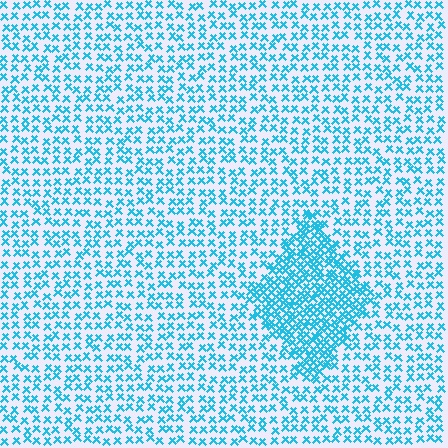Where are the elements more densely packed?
The elements are more densely packed inside the diamond boundary.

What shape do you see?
I see a diamond.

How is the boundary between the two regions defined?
The boundary is defined by a change in element density (approximately 2.2x ratio). All elements are the same color, size, and shape.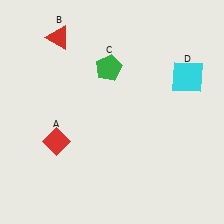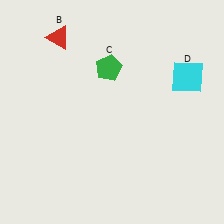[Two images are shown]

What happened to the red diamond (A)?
The red diamond (A) was removed in Image 2. It was in the bottom-left area of Image 1.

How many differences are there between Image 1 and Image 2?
There is 1 difference between the two images.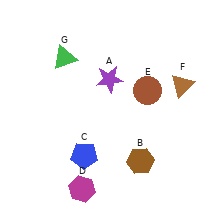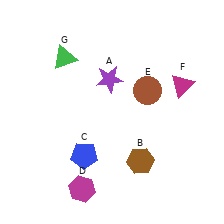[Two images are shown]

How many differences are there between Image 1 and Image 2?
There is 1 difference between the two images.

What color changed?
The triangle (F) changed from brown in Image 1 to magenta in Image 2.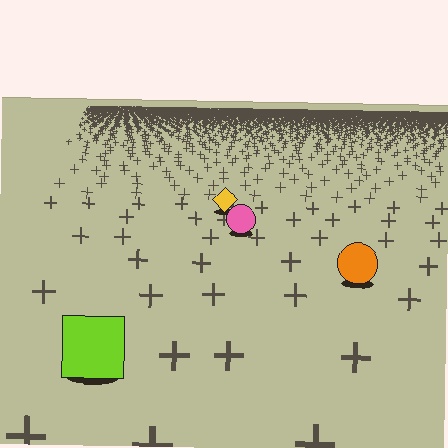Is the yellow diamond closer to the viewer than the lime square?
No. The lime square is closer — you can tell from the texture gradient: the ground texture is coarser near it.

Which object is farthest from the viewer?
The yellow diamond is farthest from the viewer. It appears smaller and the ground texture around it is denser.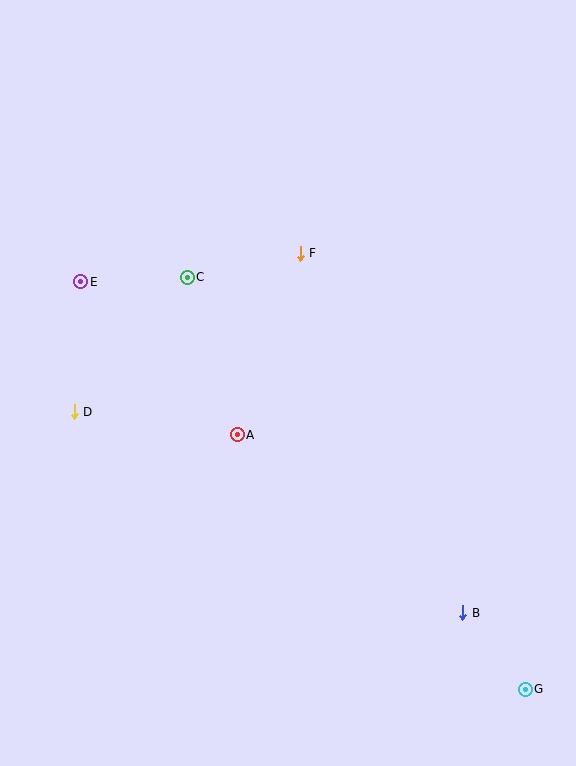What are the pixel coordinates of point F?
Point F is at (300, 253).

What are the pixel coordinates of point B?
Point B is at (463, 613).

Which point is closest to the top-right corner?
Point F is closest to the top-right corner.